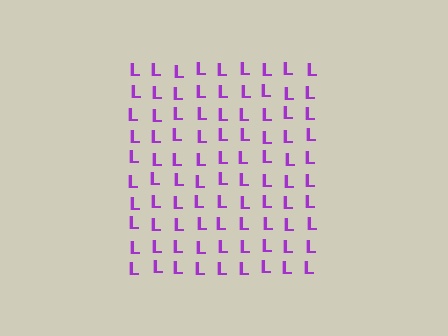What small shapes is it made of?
It is made of small letter L's.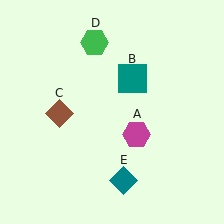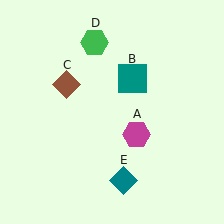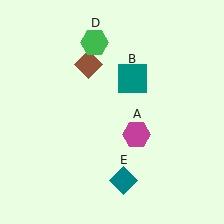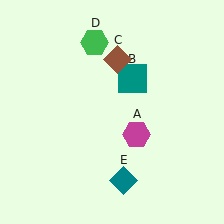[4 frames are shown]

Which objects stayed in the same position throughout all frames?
Magenta hexagon (object A) and teal square (object B) and green hexagon (object D) and teal diamond (object E) remained stationary.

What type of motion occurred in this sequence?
The brown diamond (object C) rotated clockwise around the center of the scene.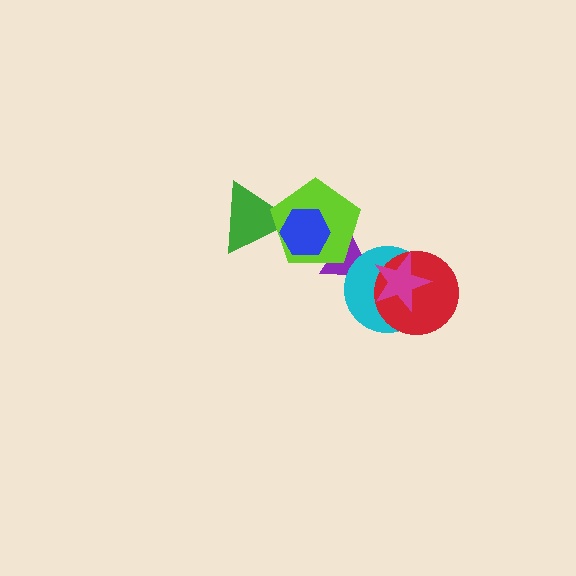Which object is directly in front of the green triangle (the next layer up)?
The lime pentagon is directly in front of the green triangle.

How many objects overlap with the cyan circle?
3 objects overlap with the cyan circle.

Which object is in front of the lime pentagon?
The blue hexagon is in front of the lime pentagon.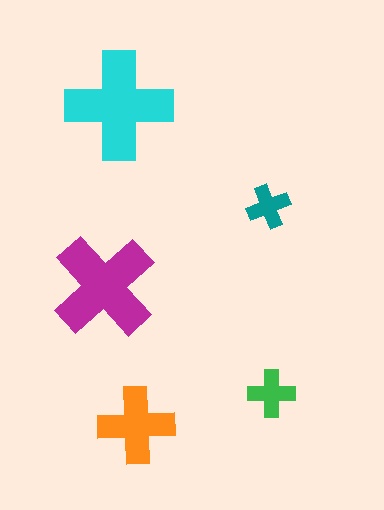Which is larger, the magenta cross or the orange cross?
The magenta one.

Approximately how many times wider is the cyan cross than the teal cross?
About 2.5 times wider.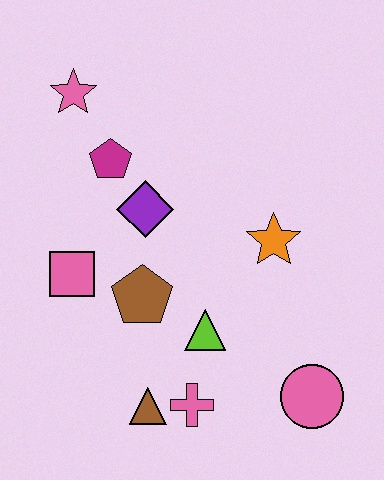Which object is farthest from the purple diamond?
The pink circle is farthest from the purple diamond.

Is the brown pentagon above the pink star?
No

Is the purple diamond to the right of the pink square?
Yes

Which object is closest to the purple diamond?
The magenta pentagon is closest to the purple diamond.